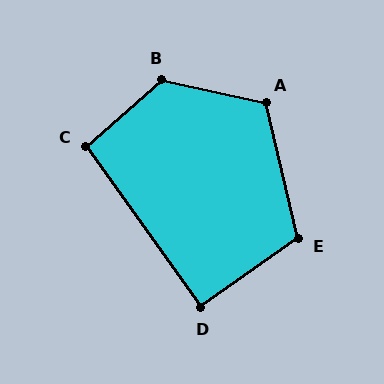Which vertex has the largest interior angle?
B, at approximately 127 degrees.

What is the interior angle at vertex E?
Approximately 112 degrees (obtuse).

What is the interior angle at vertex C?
Approximately 95 degrees (obtuse).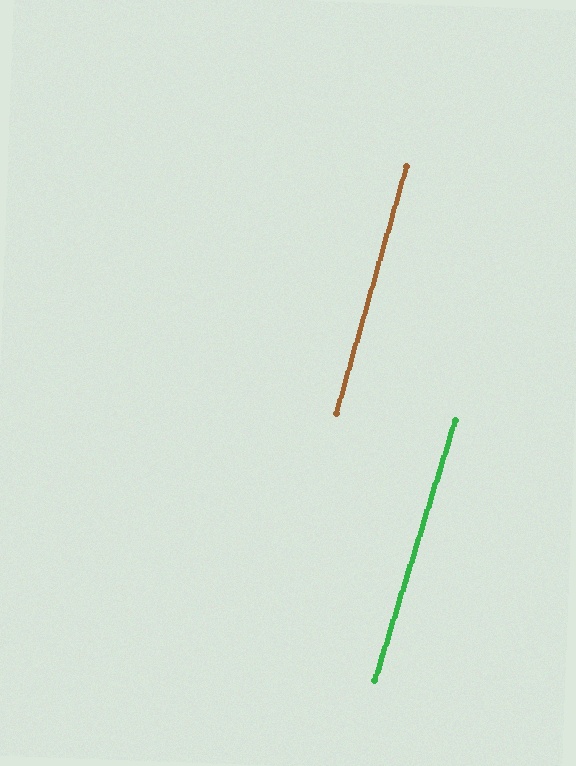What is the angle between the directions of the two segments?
Approximately 1 degree.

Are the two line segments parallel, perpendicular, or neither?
Parallel — their directions differ by only 1.5°.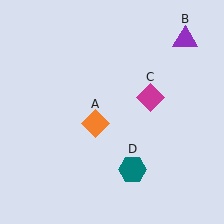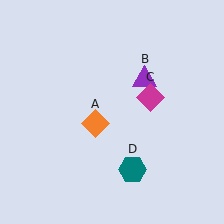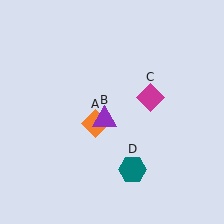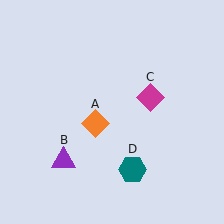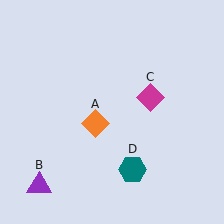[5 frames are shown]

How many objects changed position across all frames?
1 object changed position: purple triangle (object B).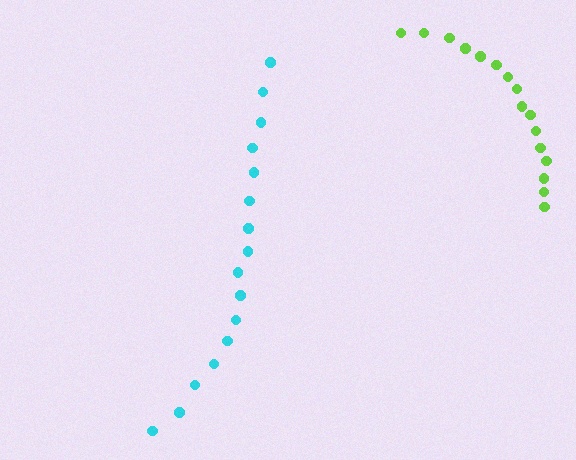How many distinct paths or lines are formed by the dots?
There are 2 distinct paths.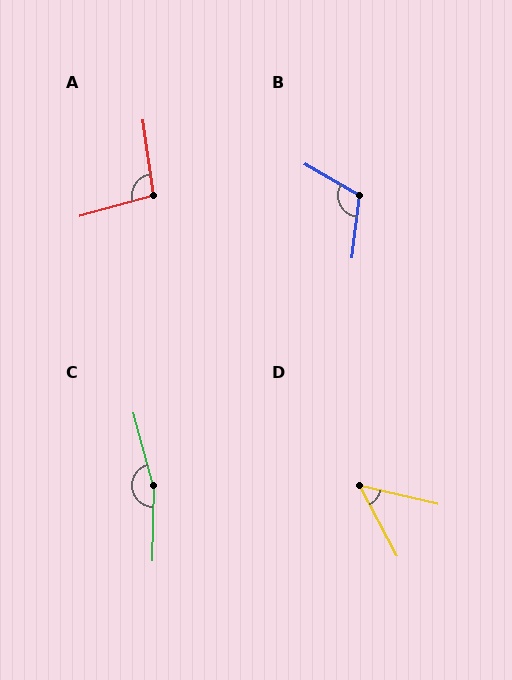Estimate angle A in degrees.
Approximately 98 degrees.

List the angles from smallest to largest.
D (49°), A (98°), B (113°), C (164°).